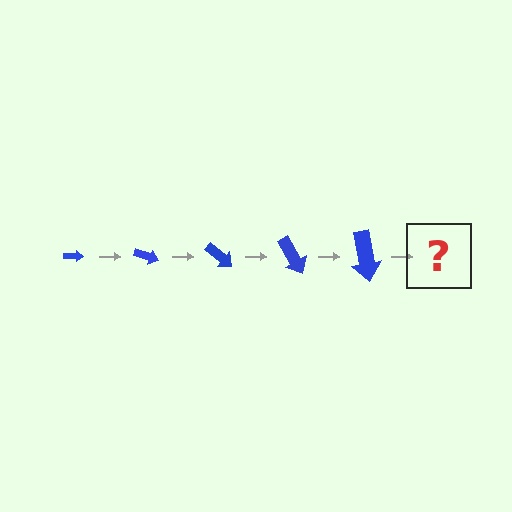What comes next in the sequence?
The next element should be an arrow, larger than the previous one and rotated 100 degrees from the start.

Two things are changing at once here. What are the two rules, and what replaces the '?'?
The two rules are that the arrow grows larger each step and it rotates 20 degrees each step. The '?' should be an arrow, larger than the previous one and rotated 100 degrees from the start.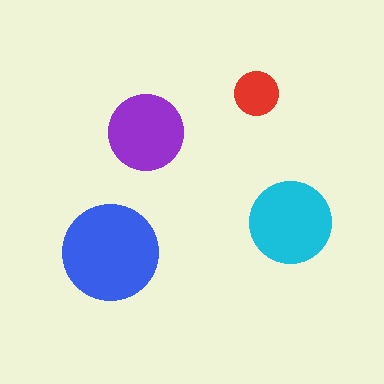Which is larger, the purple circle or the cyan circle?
The cyan one.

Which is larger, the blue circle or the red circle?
The blue one.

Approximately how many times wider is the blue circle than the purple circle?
About 1.5 times wider.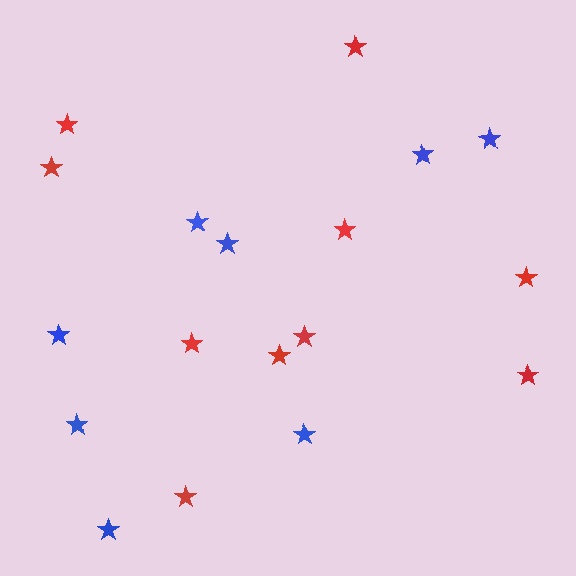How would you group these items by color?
There are 2 groups: one group of red stars (10) and one group of blue stars (8).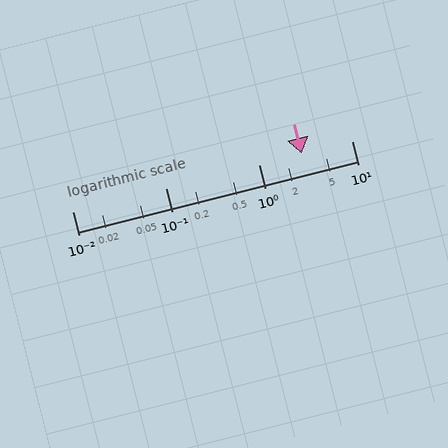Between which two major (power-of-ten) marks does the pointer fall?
The pointer is between 1 and 10.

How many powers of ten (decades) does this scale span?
The scale spans 3 decades, from 0.01 to 10.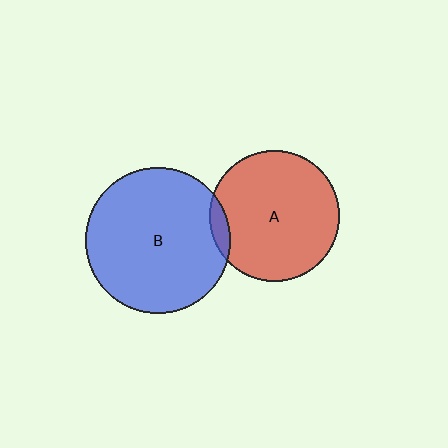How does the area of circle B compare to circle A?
Approximately 1.2 times.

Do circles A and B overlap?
Yes.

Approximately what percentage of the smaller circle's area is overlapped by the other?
Approximately 5%.